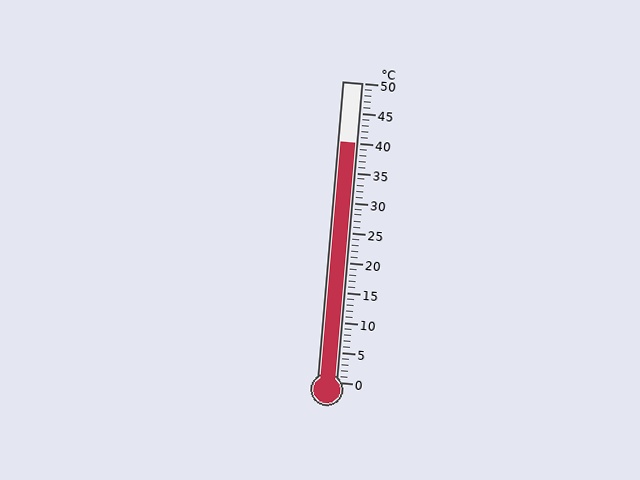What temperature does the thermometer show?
The thermometer shows approximately 40°C.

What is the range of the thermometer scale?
The thermometer scale ranges from 0°C to 50°C.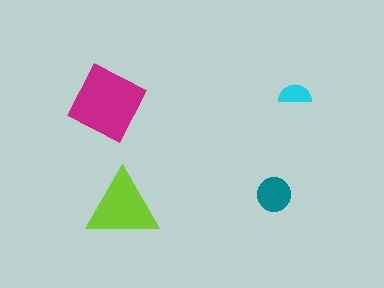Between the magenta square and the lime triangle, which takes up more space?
The magenta square.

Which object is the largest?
The magenta square.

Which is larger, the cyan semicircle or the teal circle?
The teal circle.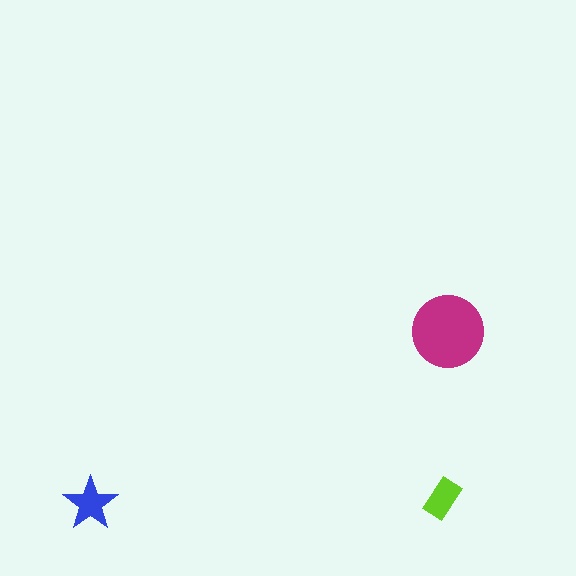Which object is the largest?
The magenta circle.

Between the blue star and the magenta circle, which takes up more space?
The magenta circle.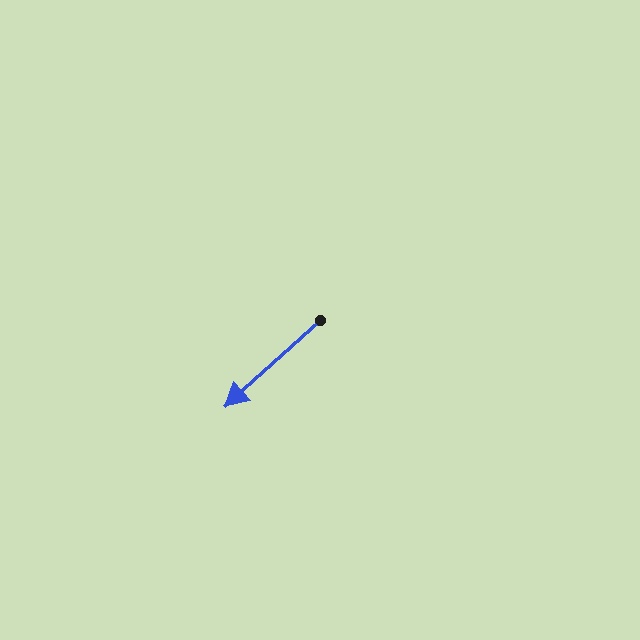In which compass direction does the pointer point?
Southwest.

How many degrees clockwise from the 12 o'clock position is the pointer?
Approximately 228 degrees.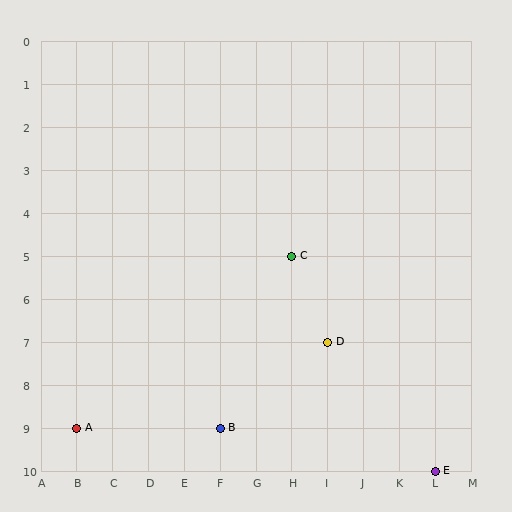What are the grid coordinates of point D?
Point D is at grid coordinates (I, 7).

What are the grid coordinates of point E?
Point E is at grid coordinates (L, 10).